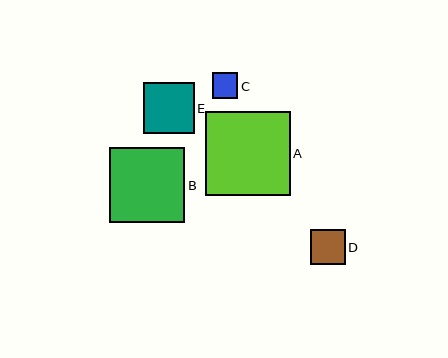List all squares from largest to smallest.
From largest to smallest: A, B, E, D, C.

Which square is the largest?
Square A is the largest with a size of approximately 85 pixels.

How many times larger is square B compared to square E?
Square B is approximately 1.5 times the size of square E.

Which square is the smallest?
Square C is the smallest with a size of approximately 26 pixels.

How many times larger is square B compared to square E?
Square B is approximately 1.5 times the size of square E.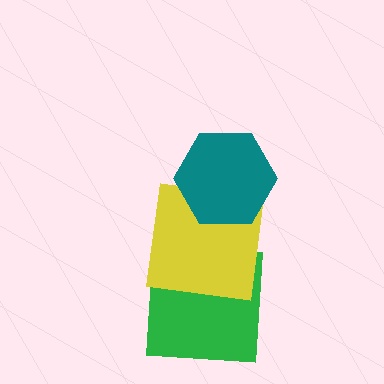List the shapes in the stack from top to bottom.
From top to bottom: the teal hexagon, the yellow square, the green square.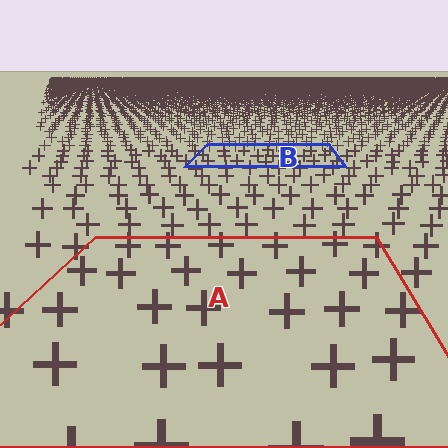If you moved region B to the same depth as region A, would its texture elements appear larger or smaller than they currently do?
They would appear larger. At a closer depth, the same texture elements are projected at a bigger on-screen size.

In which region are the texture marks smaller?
The texture marks are smaller in region B, because it is farther away.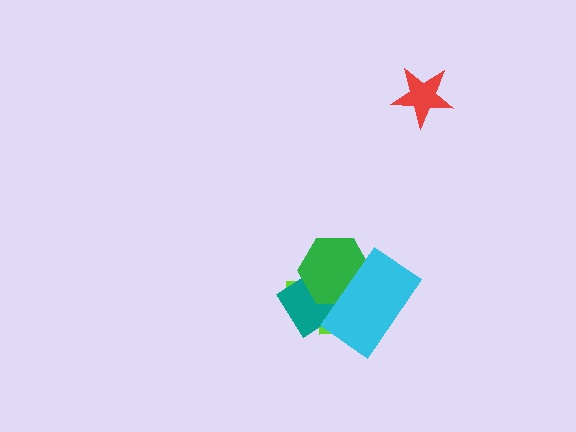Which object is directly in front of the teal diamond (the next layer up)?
The green hexagon is directly in front of the teal diamond.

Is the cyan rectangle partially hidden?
No, no other shape covers it.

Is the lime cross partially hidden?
Yes, it is partially covered by another shape.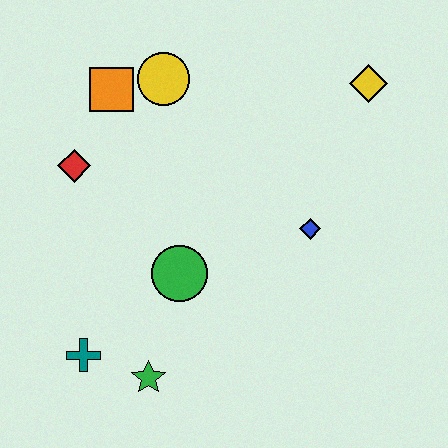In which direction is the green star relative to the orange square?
The green star is below the orange square.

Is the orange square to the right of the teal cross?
Yes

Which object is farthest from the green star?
The yellow diamond is farthest from the green star.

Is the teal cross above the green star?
Yes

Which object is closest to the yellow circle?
The orange square is closest to the yellow circle.